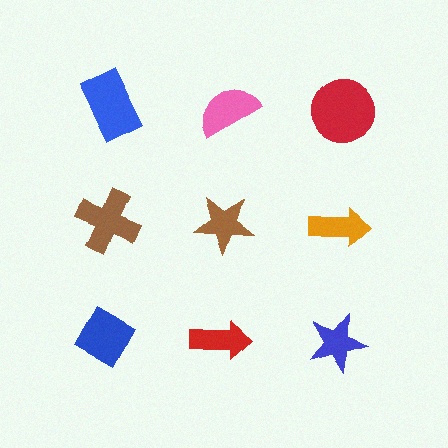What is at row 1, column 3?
A red circle.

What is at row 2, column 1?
A brown cross.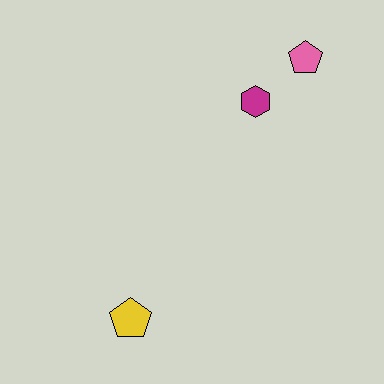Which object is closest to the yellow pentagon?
The magenta hexagon is closest to the yellow pentagon.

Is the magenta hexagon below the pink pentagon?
Yes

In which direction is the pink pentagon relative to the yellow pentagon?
The pink pentagon is above the yellow pentagon.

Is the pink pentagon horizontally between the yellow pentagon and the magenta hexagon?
No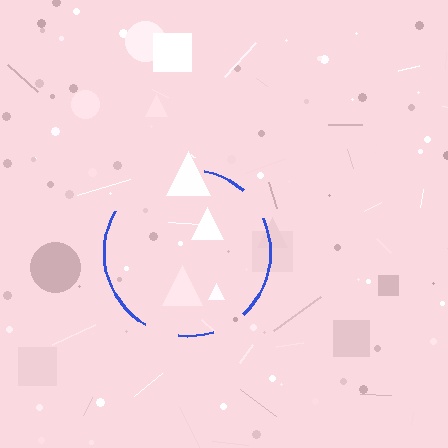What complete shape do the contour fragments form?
The contour fragments form a circle.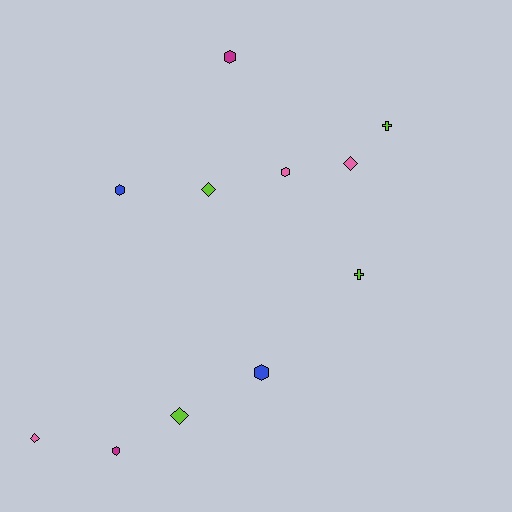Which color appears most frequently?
Lime, with 4 objects.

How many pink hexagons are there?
There is 1 pink hexagon.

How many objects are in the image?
There are 11 objects.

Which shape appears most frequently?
Hexagon, with 5 objects.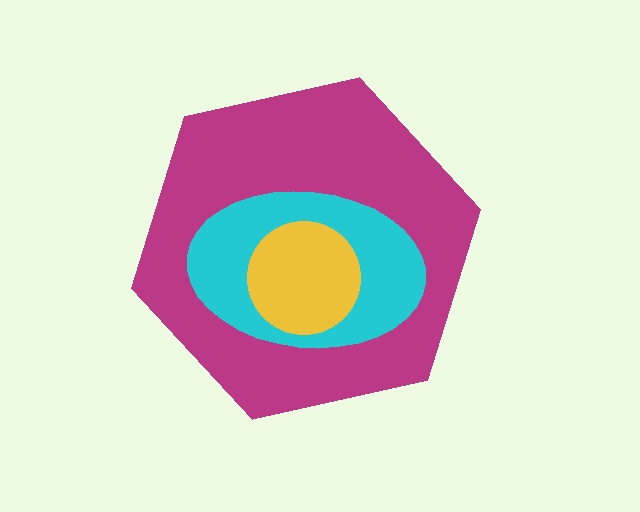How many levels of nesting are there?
3.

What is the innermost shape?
The yellow circle.